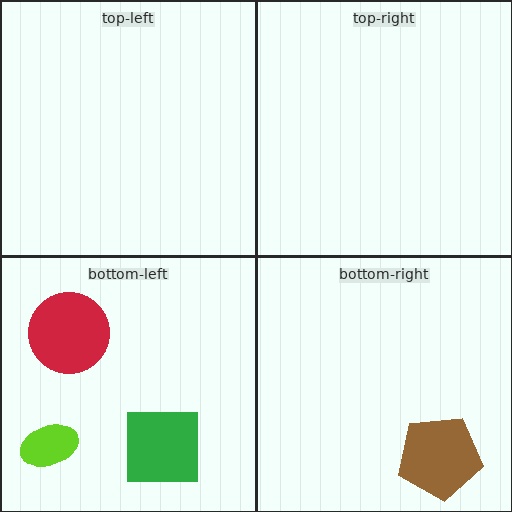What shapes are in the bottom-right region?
The brown pentagon.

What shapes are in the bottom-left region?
The green square, the lime ellipse, the red circle.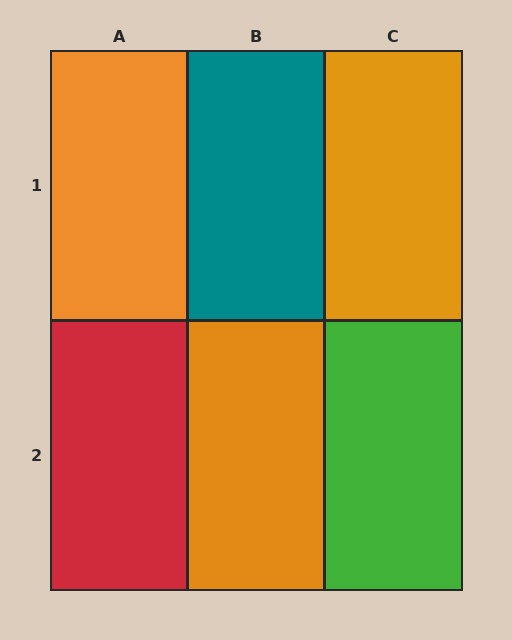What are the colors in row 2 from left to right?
Red, orange, green.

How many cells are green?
1 cell is green.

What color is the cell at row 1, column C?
Orange.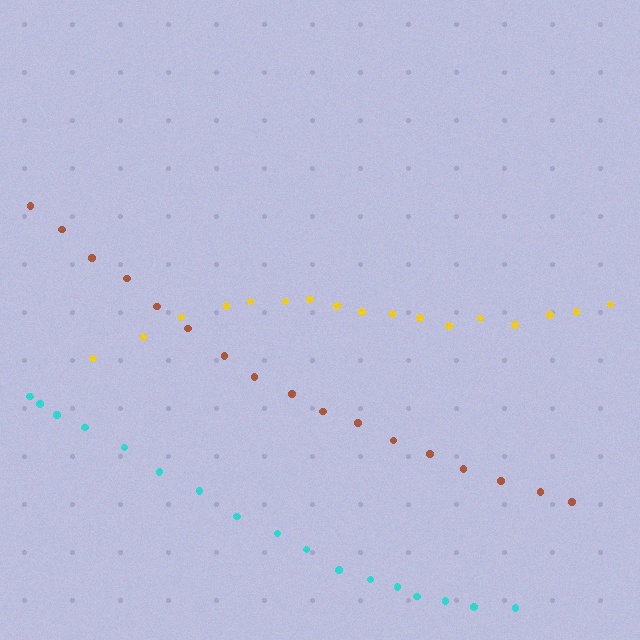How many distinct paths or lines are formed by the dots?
There are 3 distinct paths.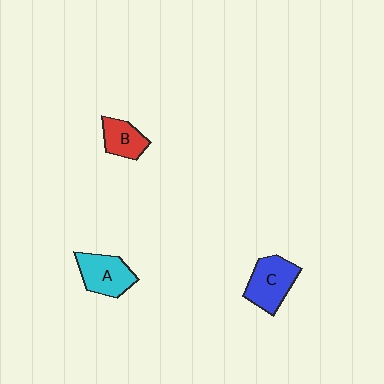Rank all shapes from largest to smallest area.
From largest to smallest: C (blue), A (cyan), B (red).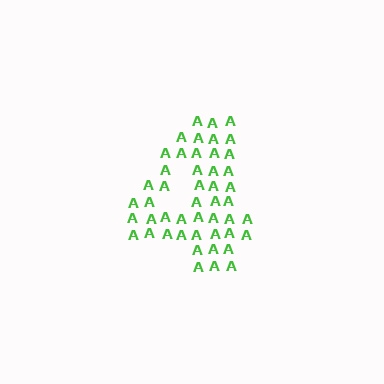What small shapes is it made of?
It is made of small letter A's.